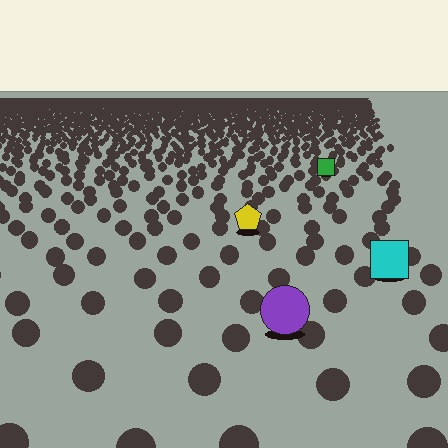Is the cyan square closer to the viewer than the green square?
Yes. The cyan square is closer — you can tell from the texture gradient: the ground texture is coarser near it.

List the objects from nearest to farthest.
From nearest to farthest: the purple circle, the cyan square, the yellow pentagon, the green square.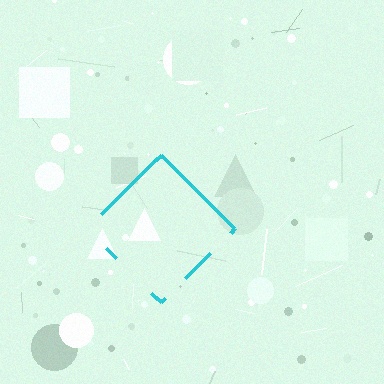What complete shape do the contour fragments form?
The contour fragments form a diamond.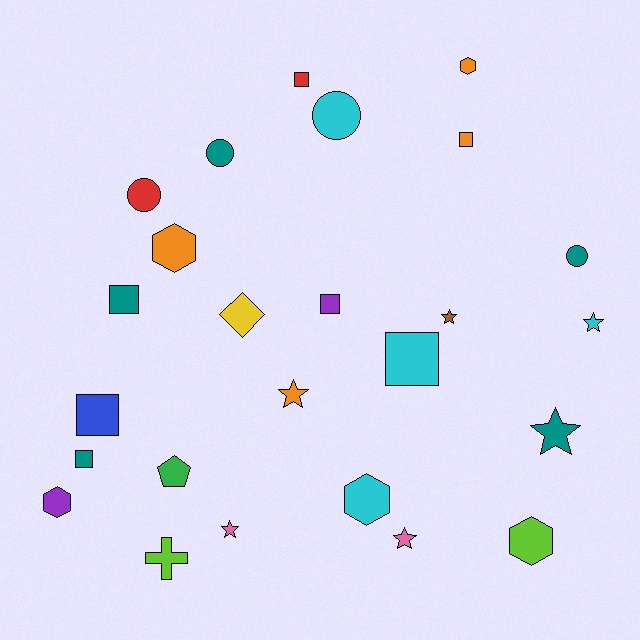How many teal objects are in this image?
There are 5 teal objects.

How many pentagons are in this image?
There is 1 pentagon.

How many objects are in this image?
There are 25 objects.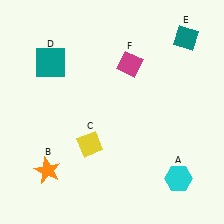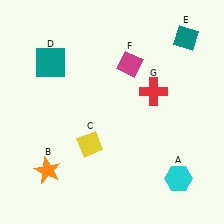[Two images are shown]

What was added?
A red cross (G) was added in Image 2.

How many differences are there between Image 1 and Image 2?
There is 1 difference between the two images.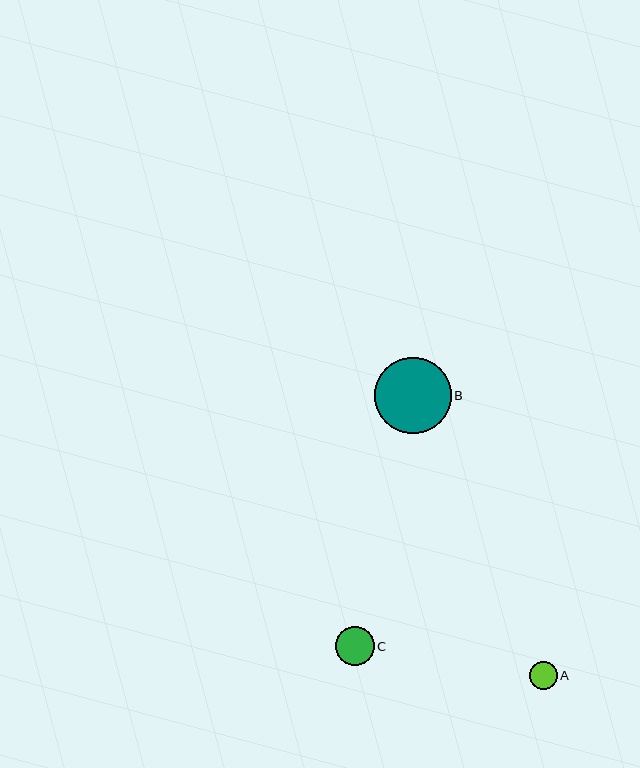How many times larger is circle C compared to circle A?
Circle C is approximately 1.4 times the size of circle A.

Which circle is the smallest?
Circle A is the smallest with a size of approximately 27 pixels.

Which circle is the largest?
Circle B is the largest with a size of approximately 77 pixels.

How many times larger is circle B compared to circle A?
Circle B is approximately 2.8 times the size of circle A.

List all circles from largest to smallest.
From largest to smallest: B, C, A.